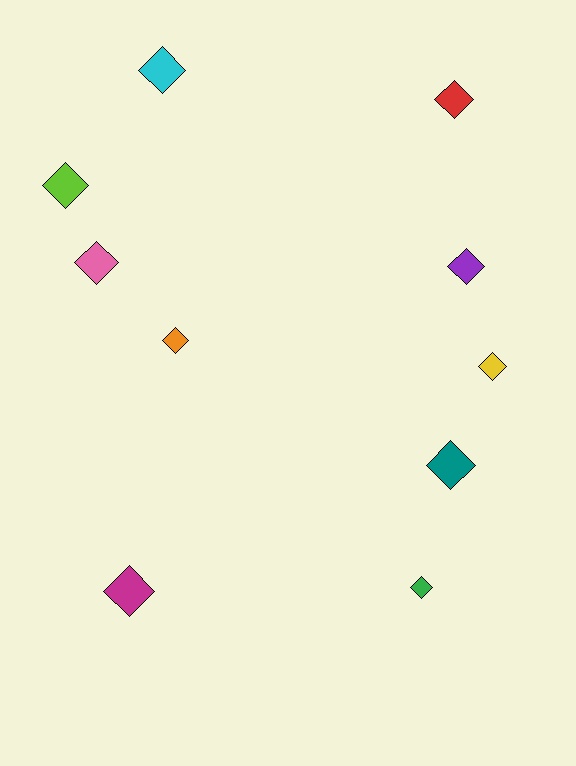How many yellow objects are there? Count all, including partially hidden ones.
There is 1 yellow object.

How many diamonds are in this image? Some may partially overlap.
There are 10 diamonds.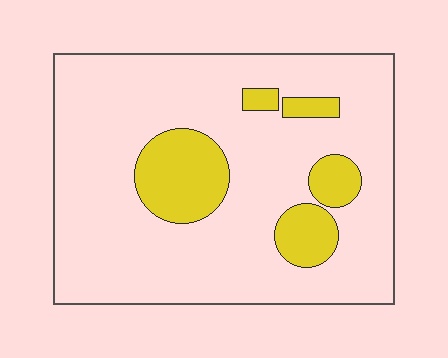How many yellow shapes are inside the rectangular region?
5.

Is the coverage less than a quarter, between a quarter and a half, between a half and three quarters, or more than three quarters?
Less than a quarter.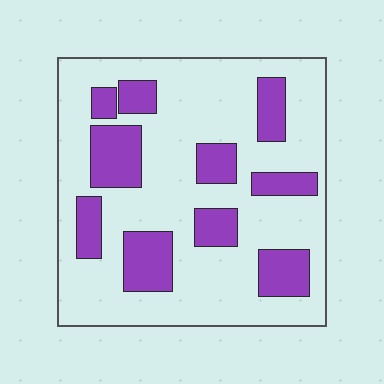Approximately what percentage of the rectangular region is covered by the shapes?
Approximately 25%.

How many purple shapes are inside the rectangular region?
10.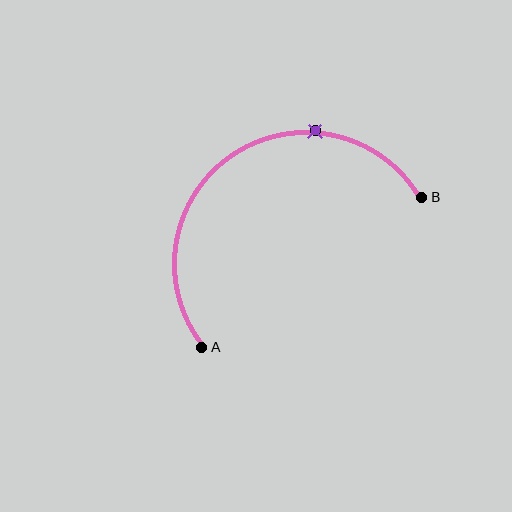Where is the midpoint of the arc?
The arc midpoint is the point on the curve farthest from the straight line joining A and B. It sits above and to the left of that line.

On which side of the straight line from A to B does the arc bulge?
The arc bulges above and to the left of the straight line connecting A and B.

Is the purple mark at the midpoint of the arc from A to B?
No. The purple mark lies on the arc but is closer to endpoint B. The arc midpoint would be at the point on the curve equidistant along the arc from both A and B.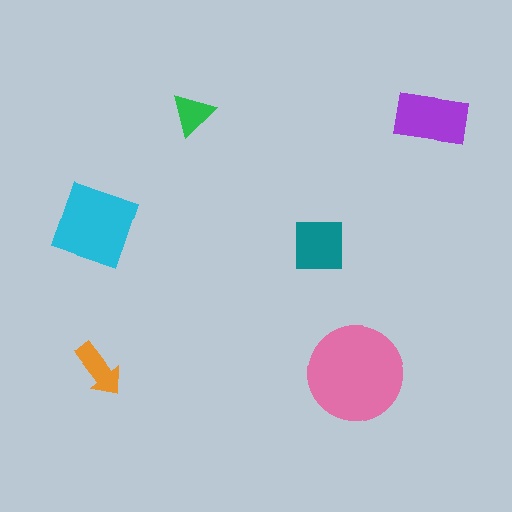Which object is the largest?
The pink circle.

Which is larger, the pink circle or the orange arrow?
The pink circle.